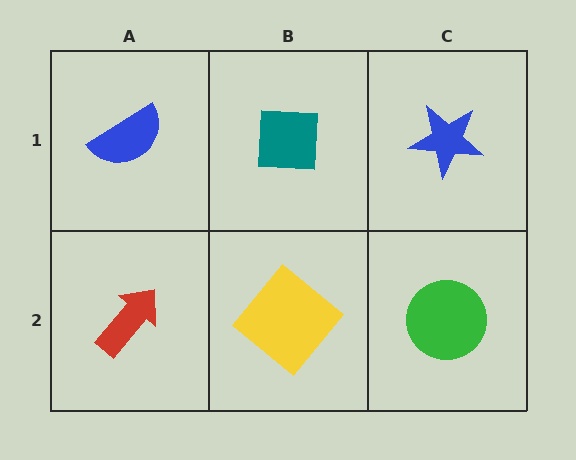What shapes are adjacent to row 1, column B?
A yellow diamond (row 2, column B), a blue semicircle (row 1, column A), a blue star (row 1, column C).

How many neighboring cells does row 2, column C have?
2.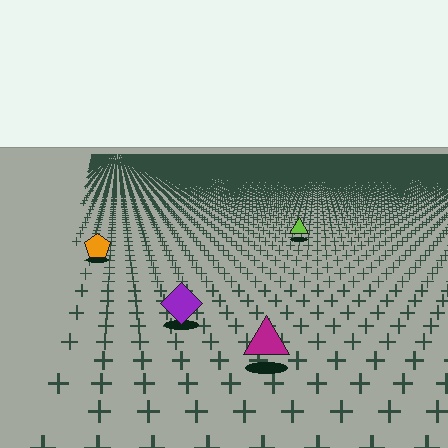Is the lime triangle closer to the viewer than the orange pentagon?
No. The orange pentagon is closer — you can tell from the texture gradient: the ground texture is coarser near it.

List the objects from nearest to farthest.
From nearest to farthest: the magenta triangle, the purple diamond, the orange pentagon, the lime triangle.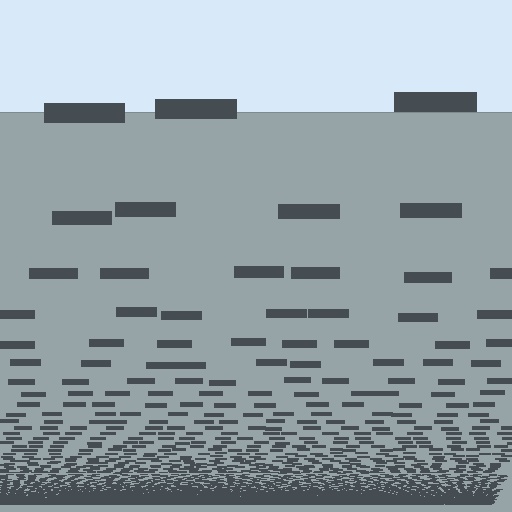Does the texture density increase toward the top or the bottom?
Density increases toward the bottom.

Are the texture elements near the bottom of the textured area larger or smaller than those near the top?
Smaller. The gradient is inverted — elements near the bottom are smaller and denser.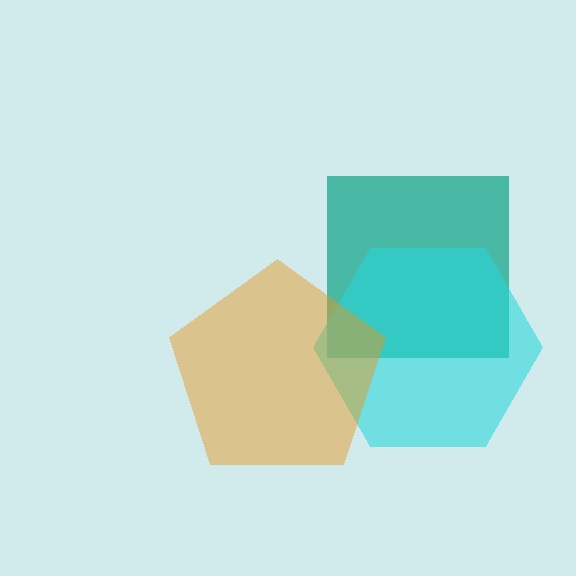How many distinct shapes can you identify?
There are 3 distinct shapes: a teal square, a cyan hexagon, an orange pentagon.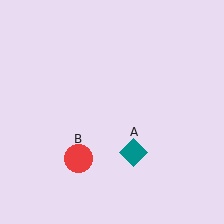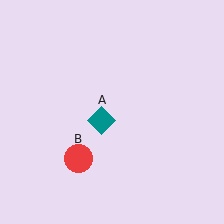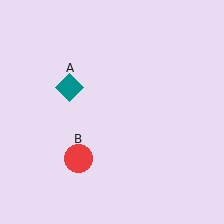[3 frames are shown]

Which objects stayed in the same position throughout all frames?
Red circle (object B) remained stationary.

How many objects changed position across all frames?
1 object changed position: teal diamond (object A).